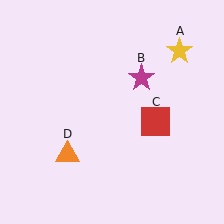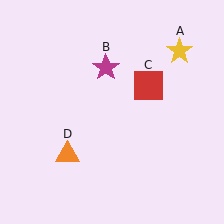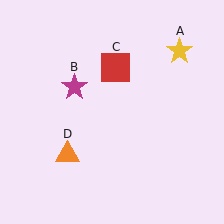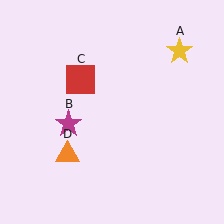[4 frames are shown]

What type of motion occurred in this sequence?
The magenta star (object B), red square (object C) rotated counterclockwise around the center of the scene.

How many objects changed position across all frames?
2 objects changed position: magenta star (object B), red square (object C).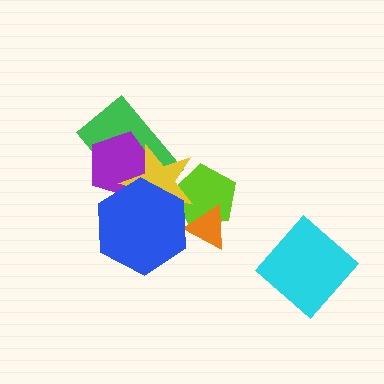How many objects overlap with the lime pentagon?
3 objects overlap with the lime pentagon.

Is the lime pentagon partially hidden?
Yes, it is partially covered by another shape.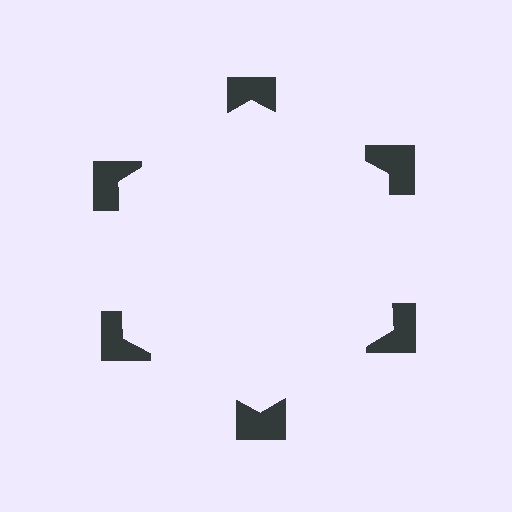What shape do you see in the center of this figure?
An illusory hexagon — its edges are inferred from the aligned wedge cuts in the notched squares, not physically drawn.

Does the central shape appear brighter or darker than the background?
It typically appears slightly brighter than the background, even though no actual brightness change is drawn.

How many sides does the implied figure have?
6 sides.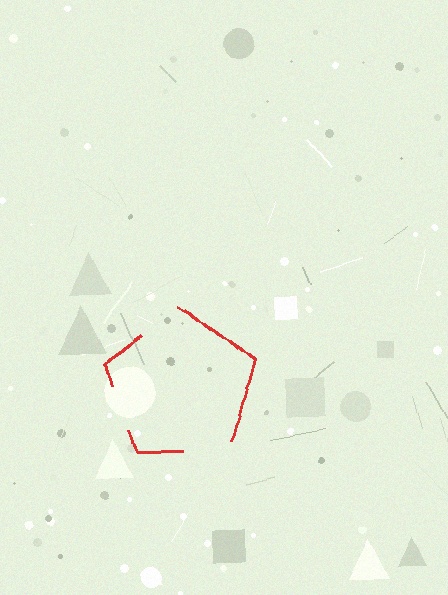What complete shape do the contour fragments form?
The contour fragments form a pentagon.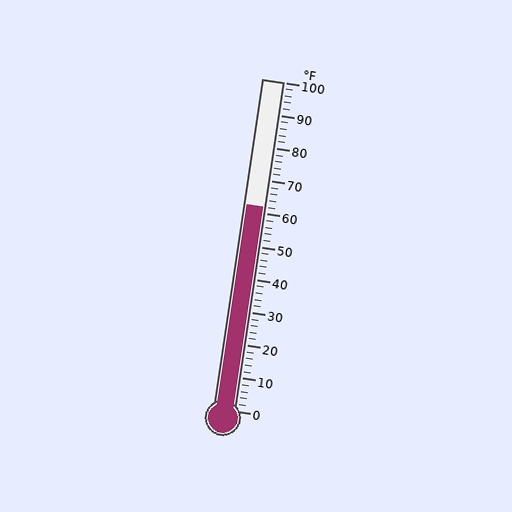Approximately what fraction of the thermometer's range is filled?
The thermometer is filled to approximately 60% of its range.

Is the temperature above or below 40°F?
The temperature is above 40°F.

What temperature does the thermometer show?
The thermometer shows approximately 62°F.